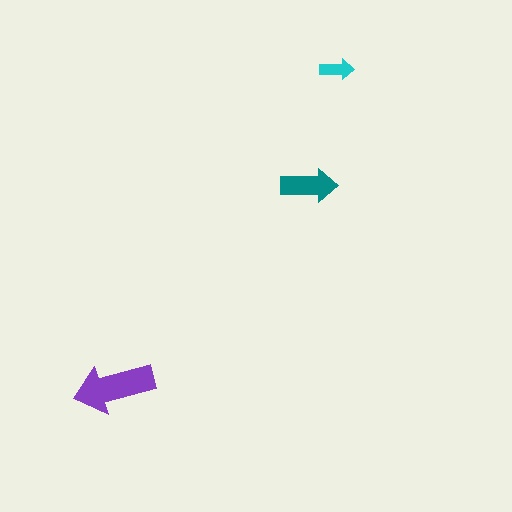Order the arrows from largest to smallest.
the purple one, the teal one, the cyan one.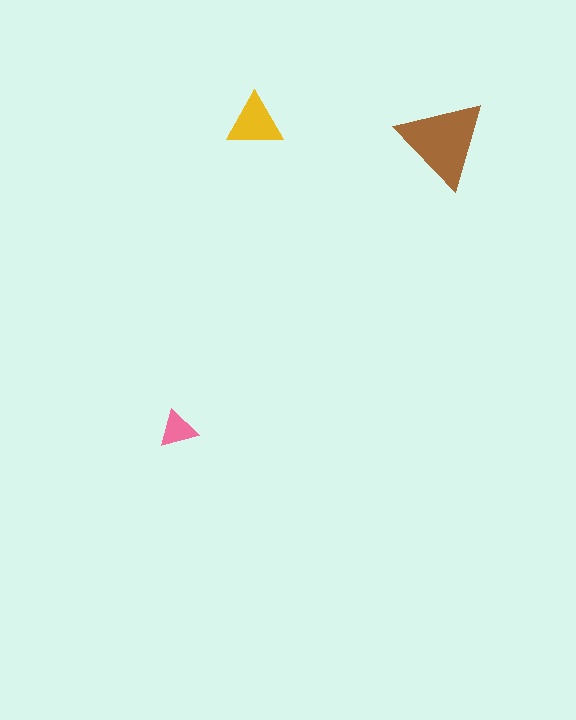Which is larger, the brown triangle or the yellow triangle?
The brown one.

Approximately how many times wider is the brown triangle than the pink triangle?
About 2.5 times wider.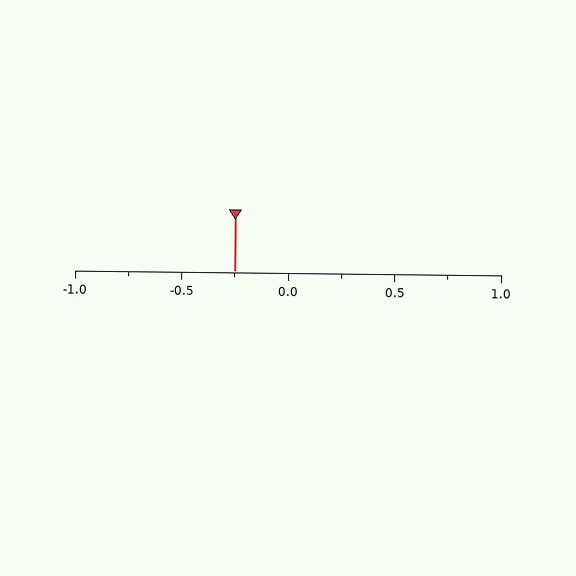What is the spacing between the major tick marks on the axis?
The major ticks are spaced 0.5 apart.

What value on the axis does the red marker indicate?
The marker indicates approximately -0.25.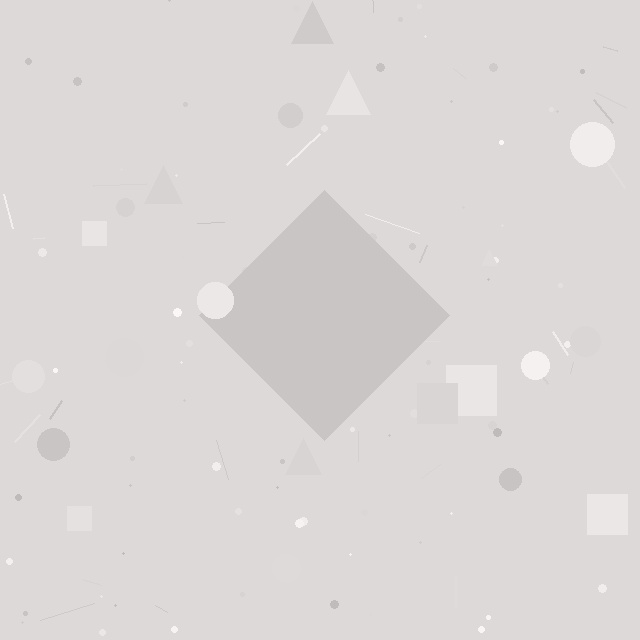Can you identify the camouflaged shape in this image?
The camouflaged shape is a diamond.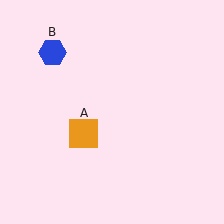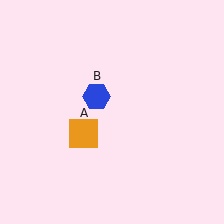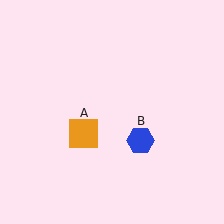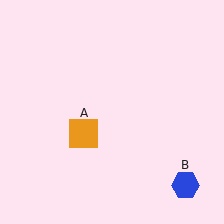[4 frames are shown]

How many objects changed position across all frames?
1 object changed position: blue hexagon (object B).